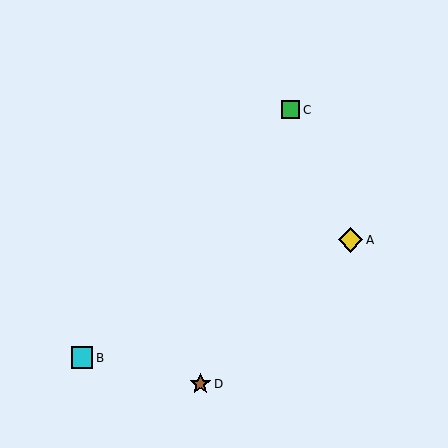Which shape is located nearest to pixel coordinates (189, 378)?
The brown star (labeled D) at (200, 384) is nearest to that location.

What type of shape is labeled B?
Shape B is a cyan square.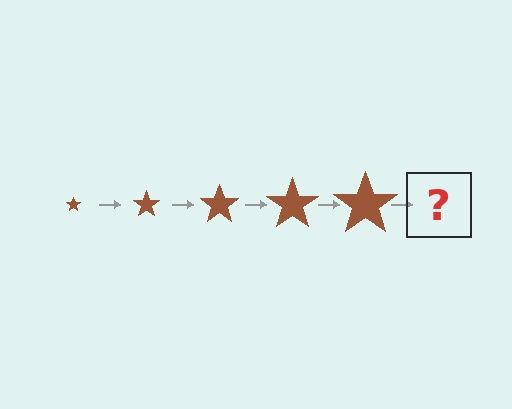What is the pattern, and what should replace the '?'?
The pattern is that the star gets progressively larger each step. The '?' should be a brown star, larger than the previous one.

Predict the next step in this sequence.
The next step is a brown star, larger than the previous one.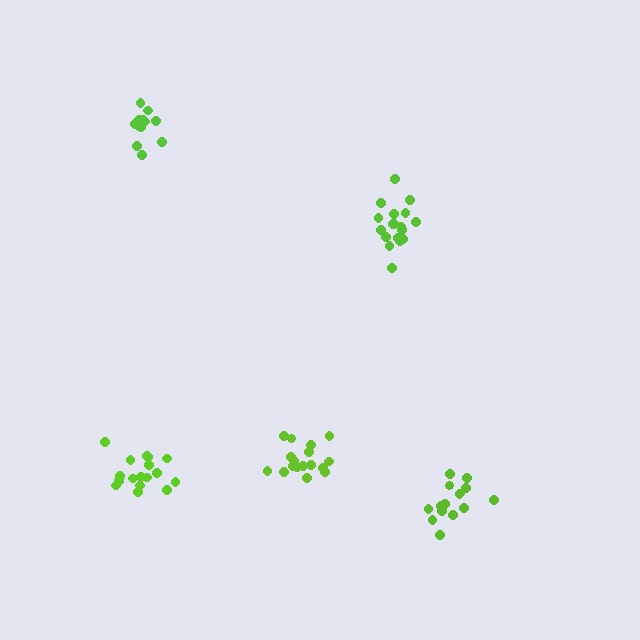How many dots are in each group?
Group 1: 18 dots, Group 2: 15 dots, Group 3: 12 dots, Group 4: 17 dots, Group 5: 17 dots (79 total).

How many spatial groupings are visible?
There are 5 spatial groupings.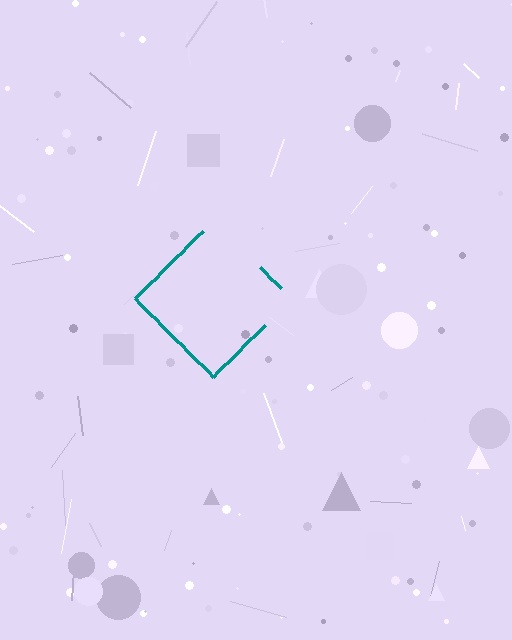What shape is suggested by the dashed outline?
The dashed outline suggests a diamond.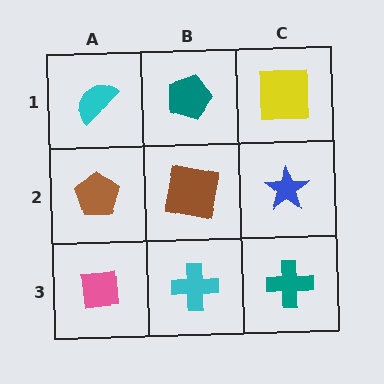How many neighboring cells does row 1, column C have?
2.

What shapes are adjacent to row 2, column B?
A teal pentagon (row 1, column B), a cyan cross (row 3, column B), a brown pentagon (row 2, column A), a blue star (row 2, column C).